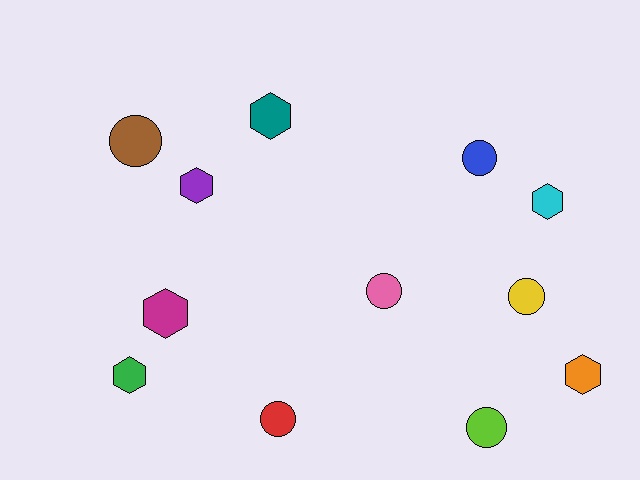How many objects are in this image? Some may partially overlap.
There are 12 objects.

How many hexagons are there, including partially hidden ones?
There are 6 hexagons.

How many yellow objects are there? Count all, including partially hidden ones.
There is 1 yellow object.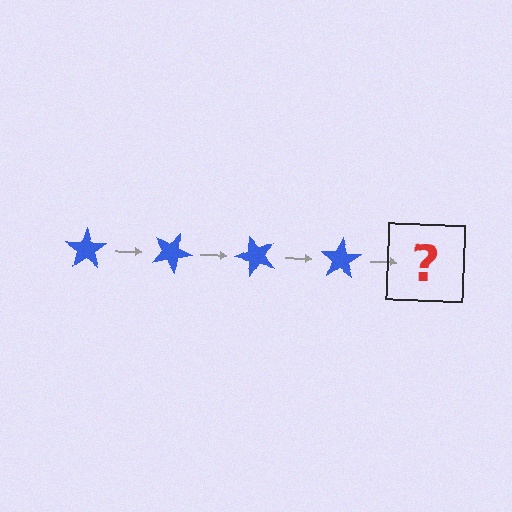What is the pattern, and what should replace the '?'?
The pattern is that the star rotates 25 degrees each step. The '?' should be a blue star rotated 100 degrees.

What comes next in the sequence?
The next element should be a blue star rotated 100 degrees.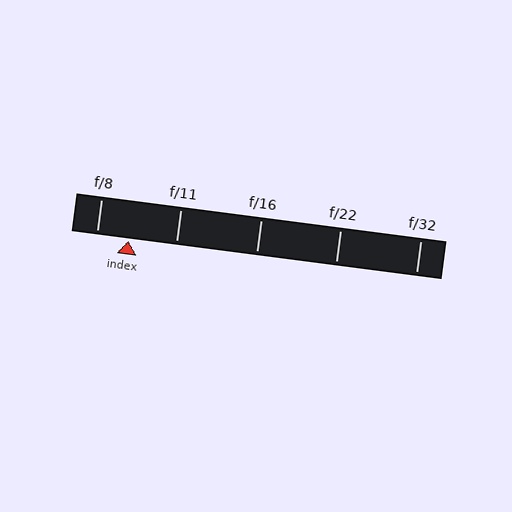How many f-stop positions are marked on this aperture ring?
There are 5 f-stop positions marked.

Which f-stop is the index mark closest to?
The index mark is closest to f/8.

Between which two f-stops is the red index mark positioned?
The index mark is between f/8 and f/11.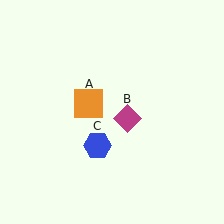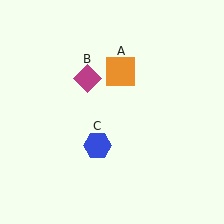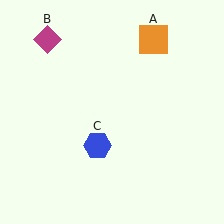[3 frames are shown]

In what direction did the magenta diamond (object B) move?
The magenta diamond (object B) moved up and to the left.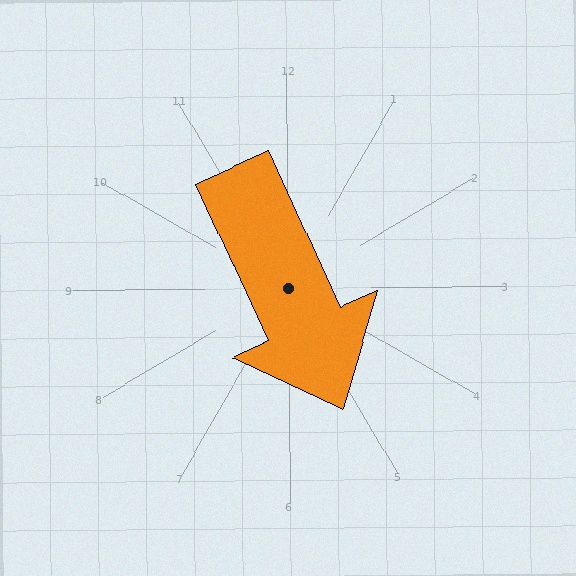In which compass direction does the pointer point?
Southeast.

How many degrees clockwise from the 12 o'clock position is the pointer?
Approximately 156 degrees.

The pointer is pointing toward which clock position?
Roughly 5 o'clock.